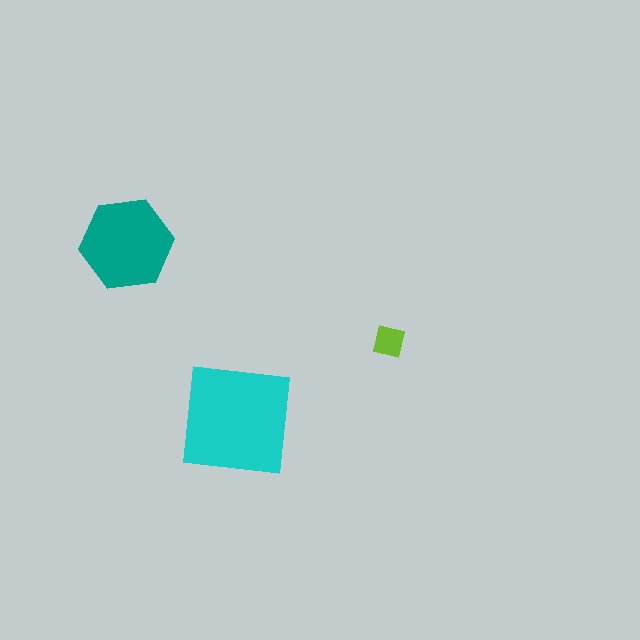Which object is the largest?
The cyan square.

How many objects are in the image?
There are 3 objects in the image.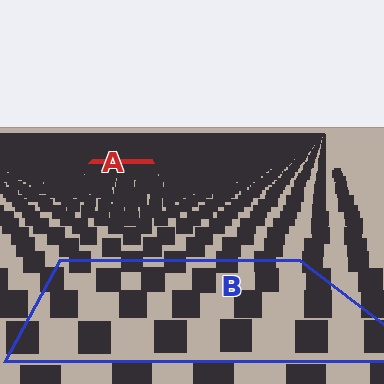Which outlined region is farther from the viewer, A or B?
Region A is farther from the viewer — the texture elements inside it appear smaller and more densely packed.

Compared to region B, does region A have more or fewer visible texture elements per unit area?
Region A has more texture elements per unit area — they are packed more densely because it is farther away.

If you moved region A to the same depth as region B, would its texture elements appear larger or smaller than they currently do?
They would appear larger. At a closer depth, the same texture elements are projected at a bigger on-screen size.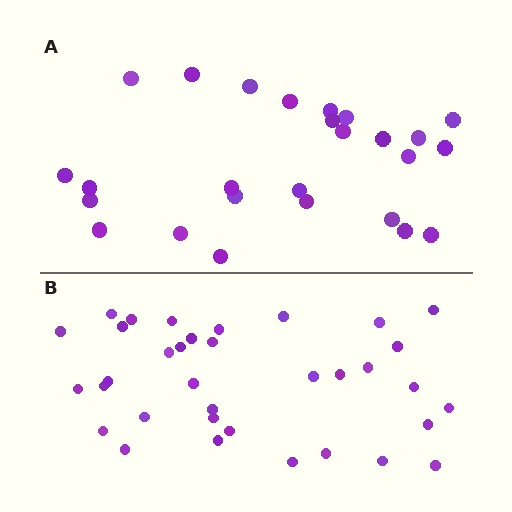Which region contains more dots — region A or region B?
Region B (the bottom region) has more dots.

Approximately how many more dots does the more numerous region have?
Region B has roughly 8 or so more dots than region A.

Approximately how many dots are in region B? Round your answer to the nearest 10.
About 40 dots. (The exact count is 35, which rounds to 40.)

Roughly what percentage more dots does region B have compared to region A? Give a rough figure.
About 35% more.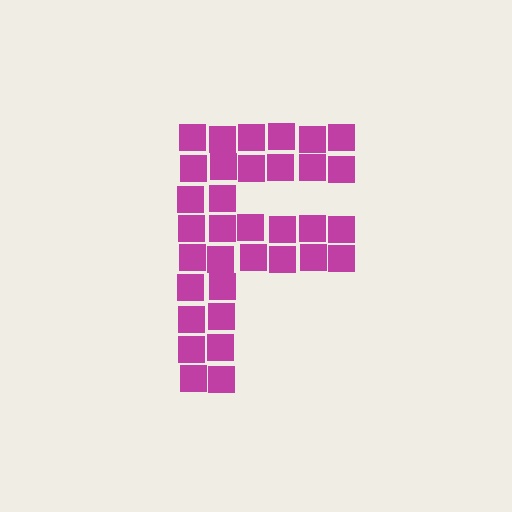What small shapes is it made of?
It is made of small squares.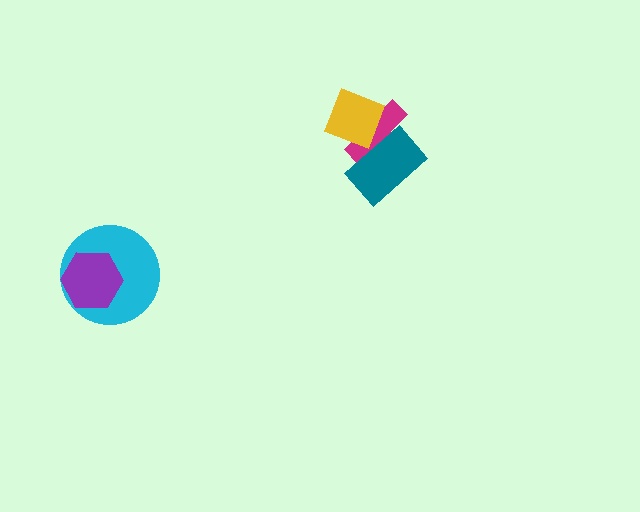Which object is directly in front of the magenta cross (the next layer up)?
The yellow diamond is directly in front of the magenta cross.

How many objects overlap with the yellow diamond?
2 objects overlap with the yellow diamond.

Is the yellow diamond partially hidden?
Yes, it is partially covered by another shape.